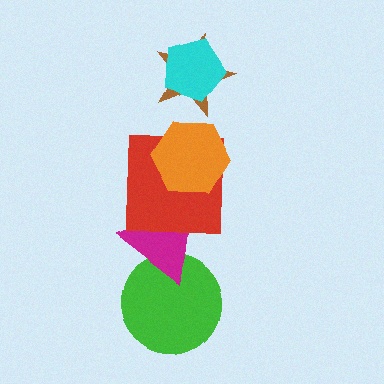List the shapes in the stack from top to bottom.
From top to bottom: the cyan pentagon, the brown star, the orange hexagon, the red square, the magenta triangle, the green circle.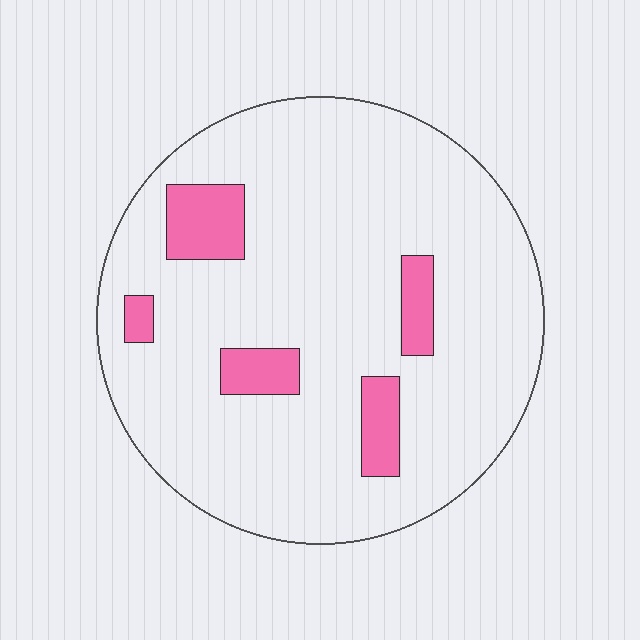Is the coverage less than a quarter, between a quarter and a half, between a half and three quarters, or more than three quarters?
Less than a quarter.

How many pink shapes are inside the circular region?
5.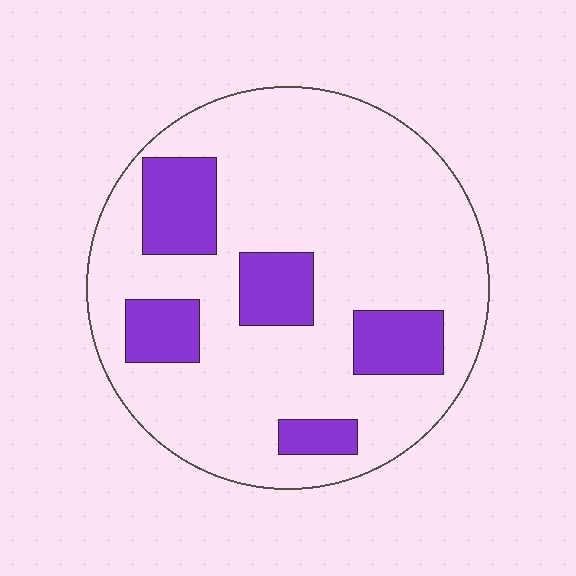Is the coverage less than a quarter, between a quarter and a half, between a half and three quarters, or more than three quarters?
Less than a quarter.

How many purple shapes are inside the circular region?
5.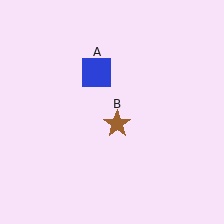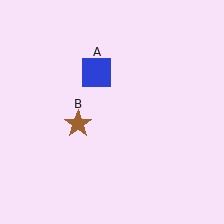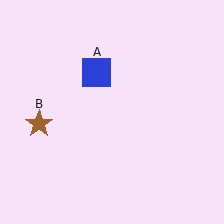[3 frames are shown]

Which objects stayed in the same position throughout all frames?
Blue square (object A) remained stationary.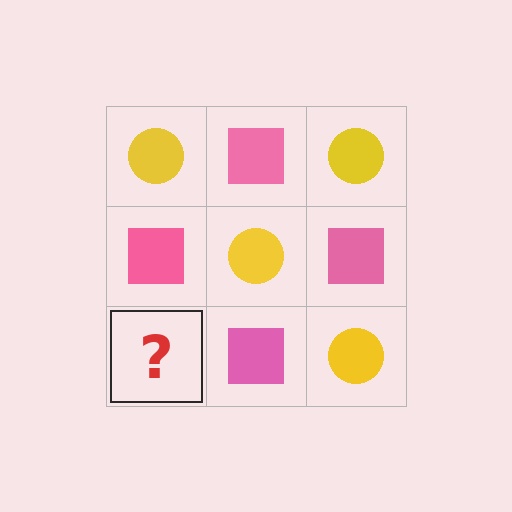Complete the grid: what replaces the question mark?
The question mark should be replaced with a yellow circle.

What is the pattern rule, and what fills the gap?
The rule is that it alternates yellow circle and pink square in a checkerboard pattern. The gap should be filled with a yellow circle.